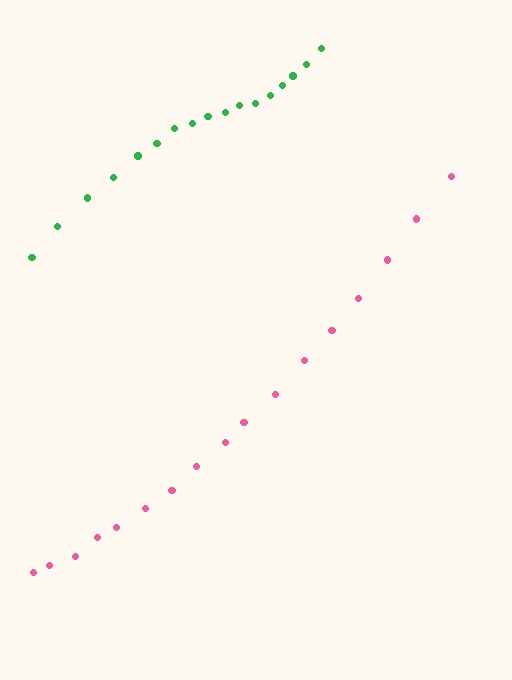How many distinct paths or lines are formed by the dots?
There are 2 distinct paths.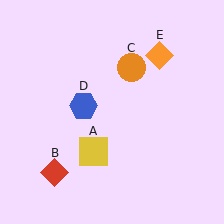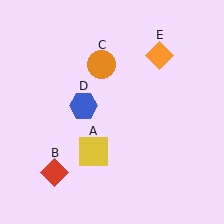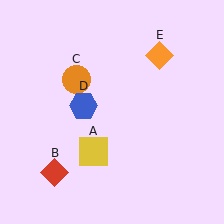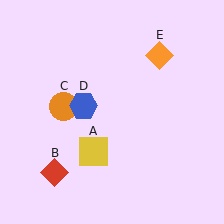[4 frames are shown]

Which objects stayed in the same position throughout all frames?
Yellow square (object A) and red diamond (object B) and blue hexagon (object D) and orange diamond (object E) remained stationary.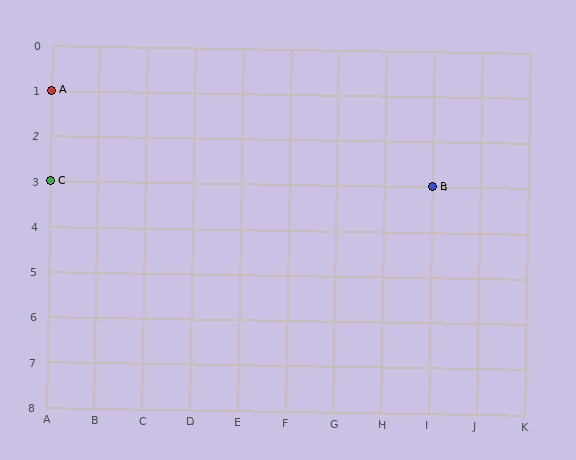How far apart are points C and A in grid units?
Points C and A are 2 rows apart.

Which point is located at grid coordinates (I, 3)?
Point B is at (I, 3).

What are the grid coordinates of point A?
Point A is at grid coordinates (A, 1).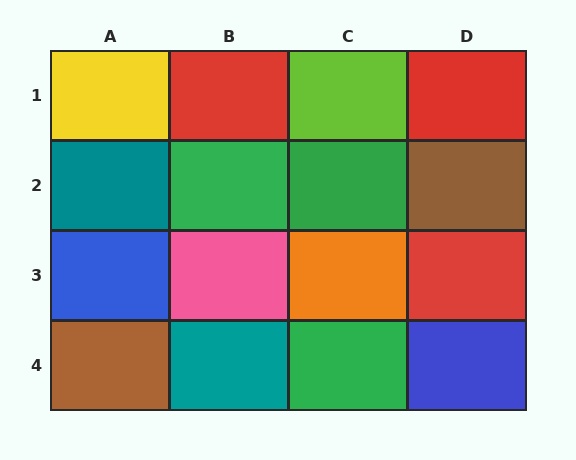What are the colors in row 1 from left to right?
Yellow, red, lime, red.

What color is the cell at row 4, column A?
Brown.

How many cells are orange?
1 cell is orange.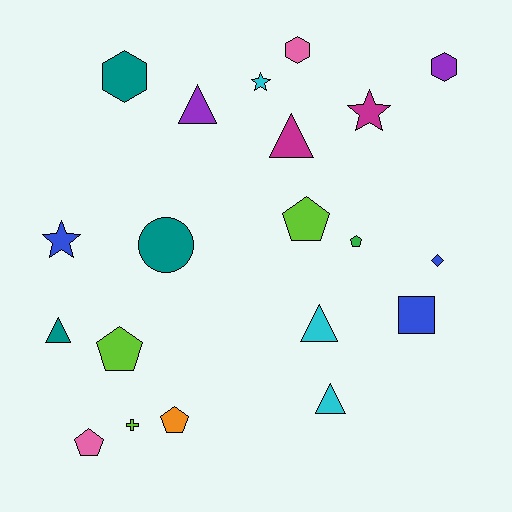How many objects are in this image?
There are 20 objects.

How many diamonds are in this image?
There is 1 diamond.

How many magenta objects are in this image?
There are 2 magenta objects.